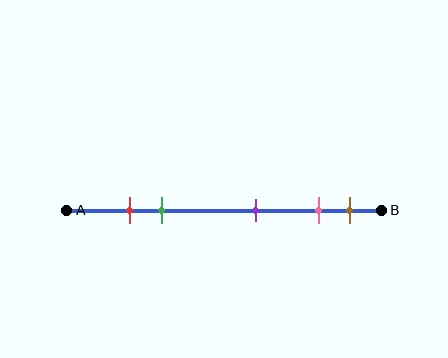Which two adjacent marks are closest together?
The red and green marks are the closest adjacent pair.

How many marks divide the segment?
There are 5 marks dividing the segment.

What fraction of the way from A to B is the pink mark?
The pink mark is approximately 80% (0.8) of the way from A to B.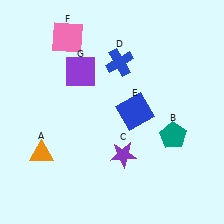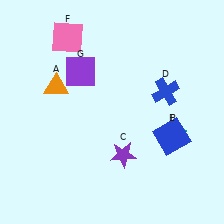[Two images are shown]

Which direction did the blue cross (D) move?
The blue cross (D) moved right.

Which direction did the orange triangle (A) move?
The orange triangle (A) moved up.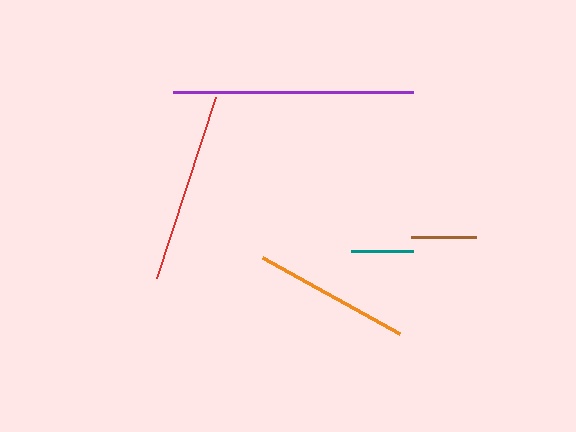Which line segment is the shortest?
The teal line is the shortest at approximately 62 pixels.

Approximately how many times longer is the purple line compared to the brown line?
The purple line is approximately 3.7 times the length of the brown line.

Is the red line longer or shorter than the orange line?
The red line is longer than the orange line.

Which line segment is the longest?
The purple line is the longest at approximately 241 pixels.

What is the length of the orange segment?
The orange segment is approximately 157 pixels long.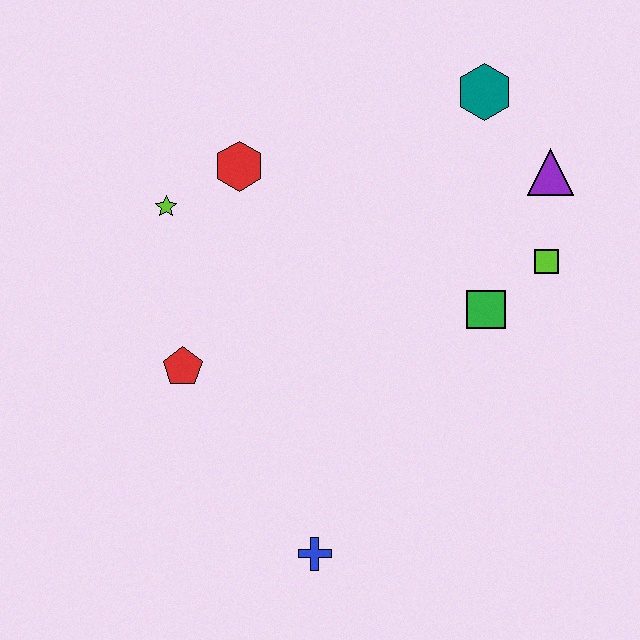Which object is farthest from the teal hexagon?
The blue cross is farthest from the teal hexagon.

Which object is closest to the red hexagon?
The lime star is closest to the red hexagon.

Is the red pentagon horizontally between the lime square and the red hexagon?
No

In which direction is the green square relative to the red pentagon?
The green square is to the right of the red pentagon.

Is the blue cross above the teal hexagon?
No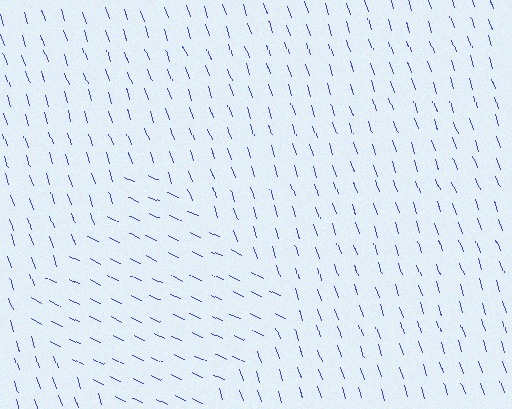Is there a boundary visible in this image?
Yes, there is a texture boundary formed by a change in line orientation.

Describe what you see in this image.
The image is filled with small blue line segments. A diamond region in the image has lines oriented differently from the surrounding lines, creating a visible texture boundary.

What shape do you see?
I see a diamond.